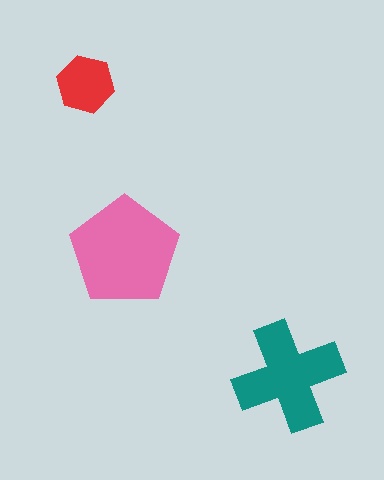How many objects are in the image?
There are 3 objects in the image.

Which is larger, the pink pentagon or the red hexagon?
The pink pentagon.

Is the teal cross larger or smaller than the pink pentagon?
Smaller.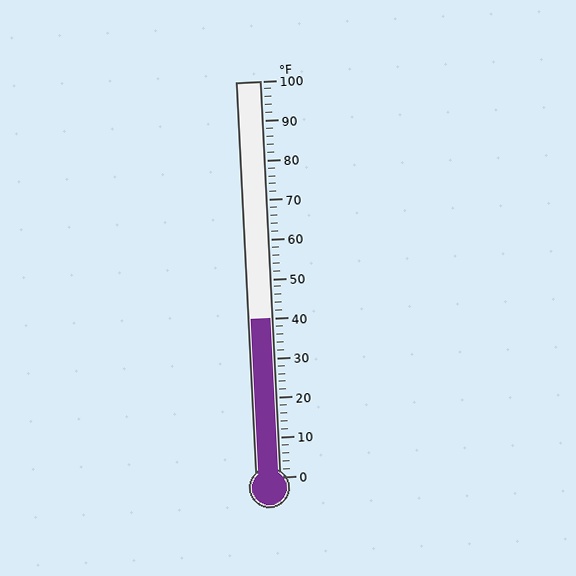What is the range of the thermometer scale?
The thermometer scale ranges from 0°F to 100°F.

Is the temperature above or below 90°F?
The temperature is below 90°F.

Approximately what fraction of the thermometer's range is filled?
The thermometer is filled to approximately 40% of its range.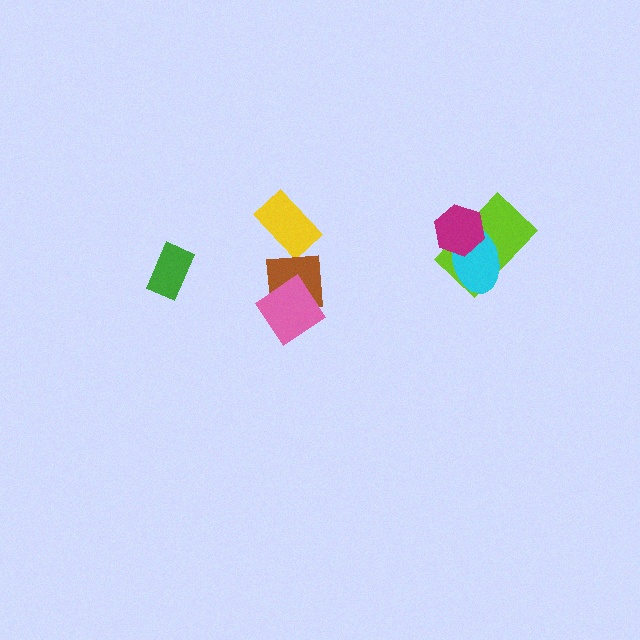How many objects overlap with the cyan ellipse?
2 objects overlap with the cyan ellipse.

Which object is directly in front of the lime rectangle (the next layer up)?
The cyan ellipse is directly in front of the lime rectangle.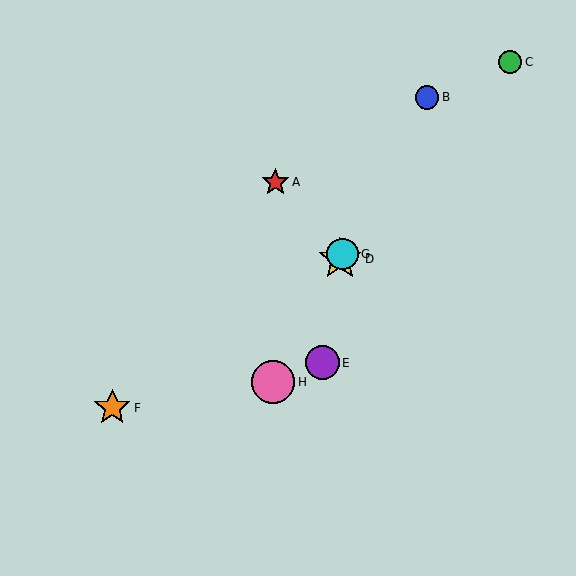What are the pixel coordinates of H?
Object H is at (273, 382).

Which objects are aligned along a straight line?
Objects B, D, G, H are aligned along a straight line.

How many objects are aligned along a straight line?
4 objects (B, D, G, H) are aligned along a straight line.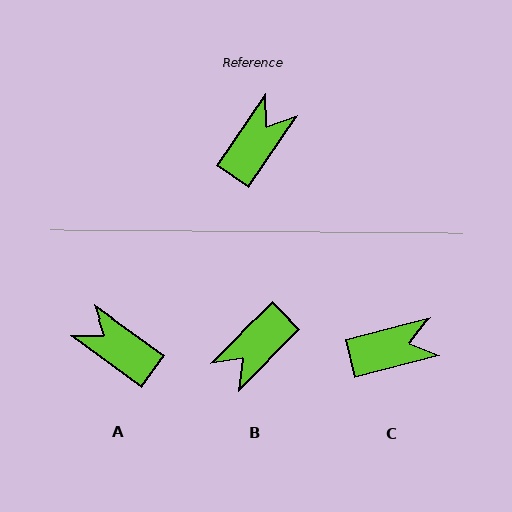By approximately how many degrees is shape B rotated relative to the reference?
Approximately 170 degrees counter-clockwise.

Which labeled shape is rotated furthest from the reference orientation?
B, about 170 degrees away.